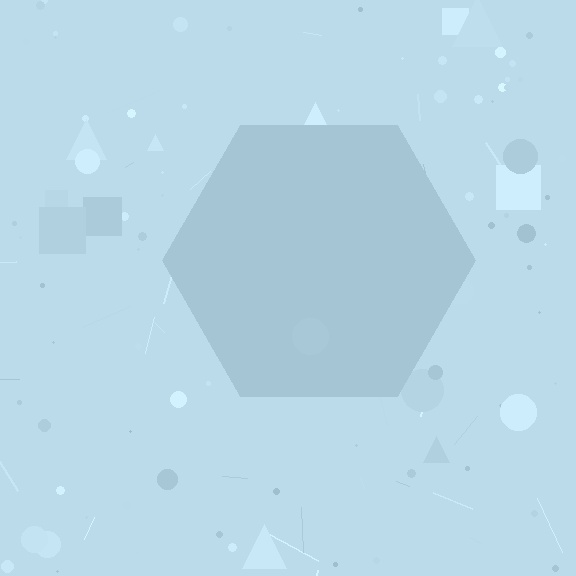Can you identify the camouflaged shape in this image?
The camouflaged shape is a hexagon.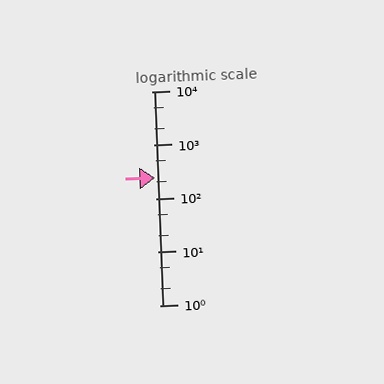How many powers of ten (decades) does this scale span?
The scale spans 4 decades, from 1 to 10000.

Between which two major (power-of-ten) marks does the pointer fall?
The pointer is between 100 and 1000.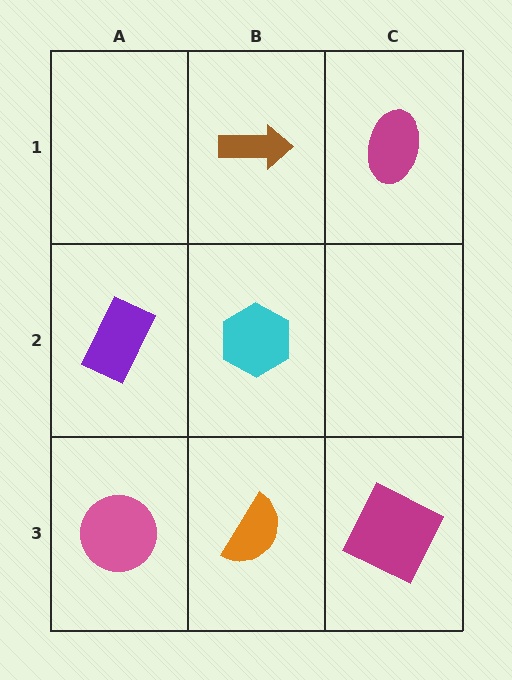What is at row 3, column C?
A magenta square.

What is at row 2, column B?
A cyan hexagon.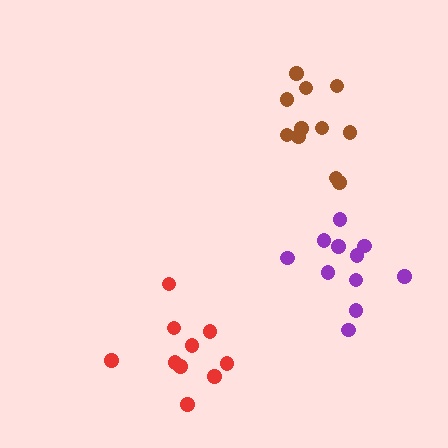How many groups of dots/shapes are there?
There are 3 groups.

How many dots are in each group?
Group 1: 11 dots, Group 2: 10 dots, Group 3: 11 dots (32 total).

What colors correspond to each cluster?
The clusters are colored: purple, red, brown.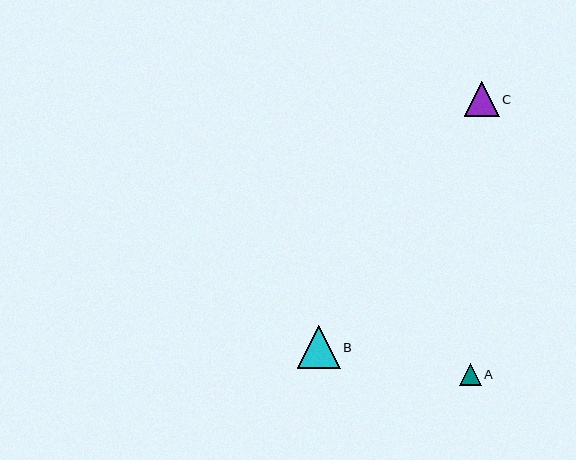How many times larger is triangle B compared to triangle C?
Triangle B is approximately 1.2 times the size of triangle C.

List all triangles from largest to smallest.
From largest to smallest: B, C, A.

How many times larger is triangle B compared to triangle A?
Triangle B is approximately 2.0 times the size of triangle A.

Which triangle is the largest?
Triangle B is the largest with a size of approximately 43 pixels.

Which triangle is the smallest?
Triangle A is the smallest with a size of approximately 22 pixels.